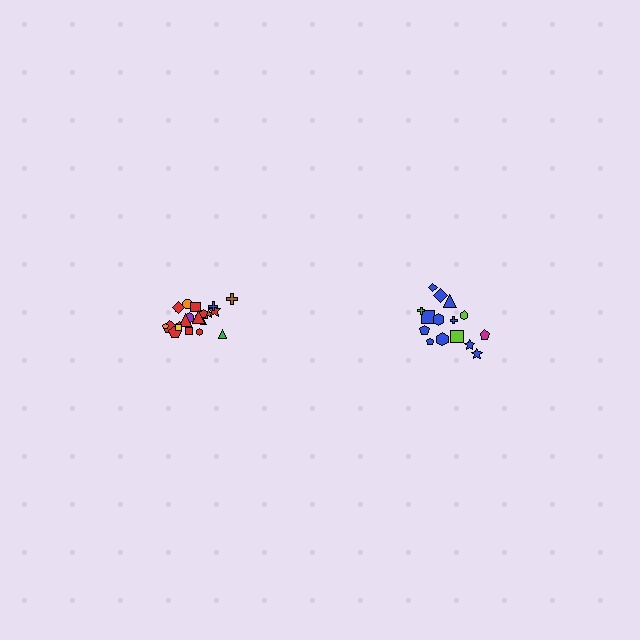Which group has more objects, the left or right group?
The left group.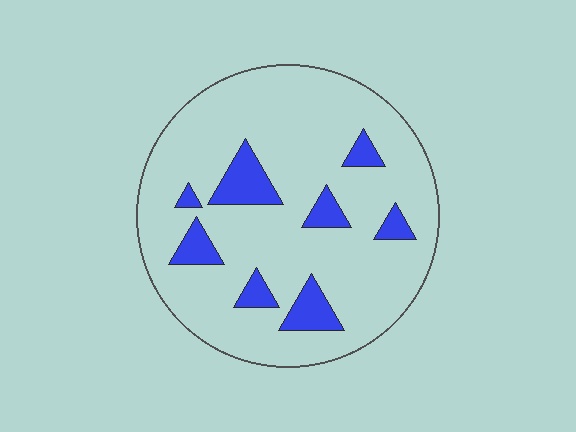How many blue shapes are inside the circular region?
8.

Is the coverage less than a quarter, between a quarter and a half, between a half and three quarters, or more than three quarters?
Less than a quarter.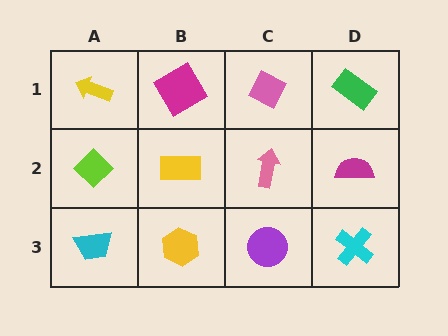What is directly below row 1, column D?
A magenta semicircle.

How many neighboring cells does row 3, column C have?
3.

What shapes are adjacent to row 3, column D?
A magenta semicircle (row 2, column D), a purple circle (row 3, column C).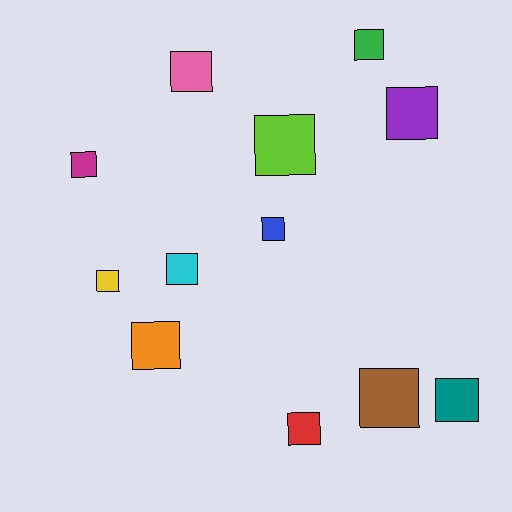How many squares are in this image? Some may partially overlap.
There are 12 squares.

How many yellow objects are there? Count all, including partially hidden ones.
There is 1 yellow object.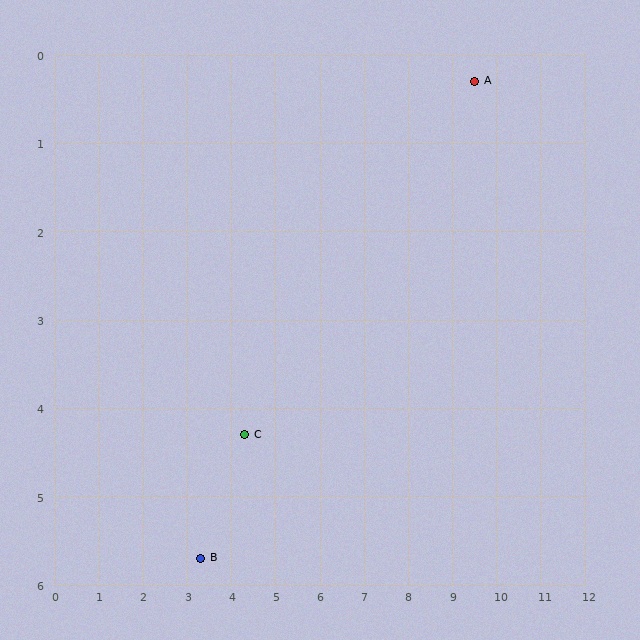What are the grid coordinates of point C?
Point C is at approximately (4.3, 4.3).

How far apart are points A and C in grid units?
Points A and C are about 6.6 grid units apart.